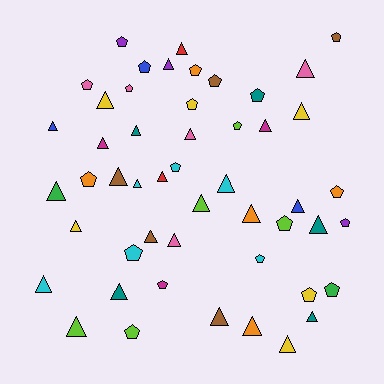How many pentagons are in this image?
There are 21 pentagons.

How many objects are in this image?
There are 50 objects.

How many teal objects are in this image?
There are 5 teal objects.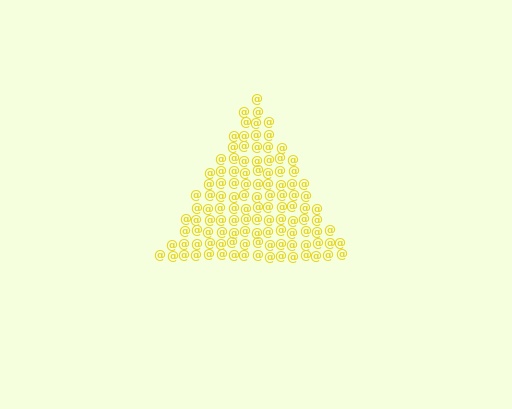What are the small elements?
The small elements are at signs.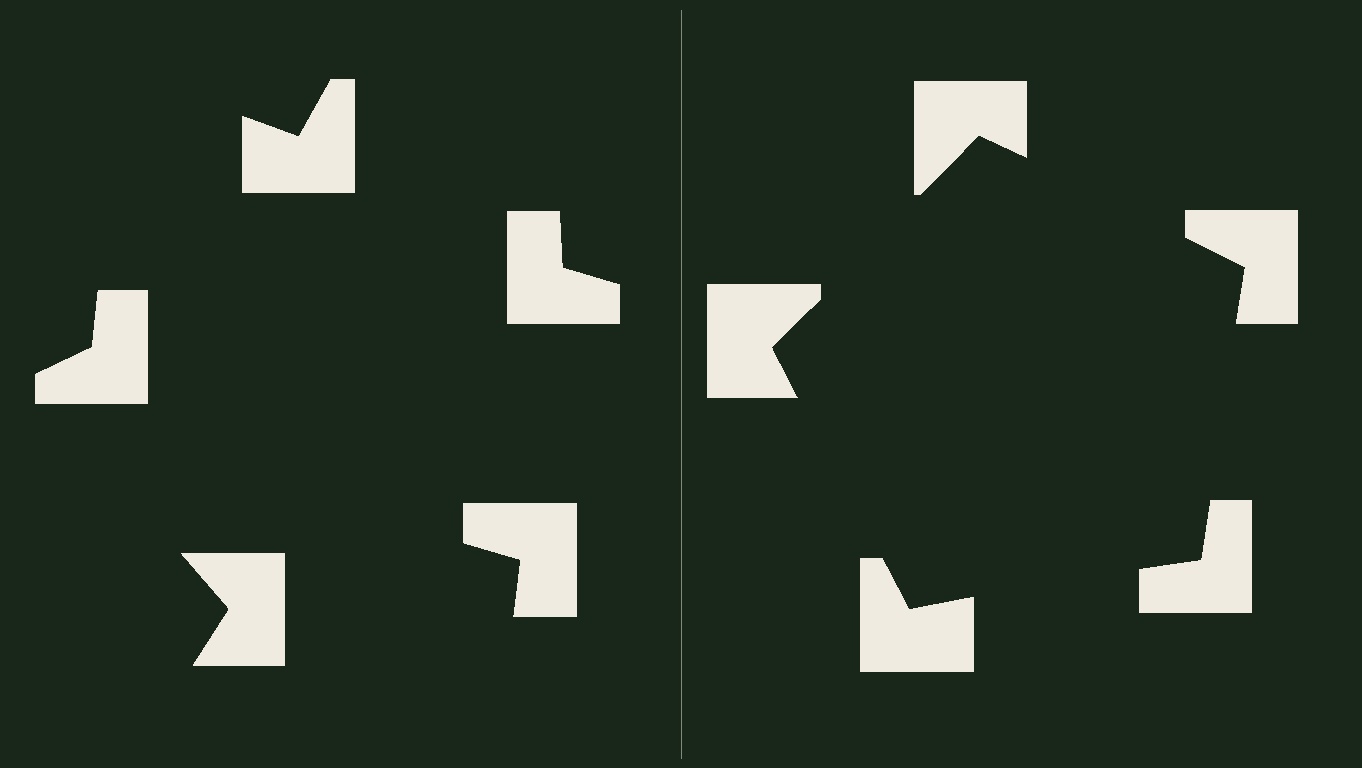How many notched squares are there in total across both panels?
10 — 5 on each side.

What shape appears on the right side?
An illusory pentagon.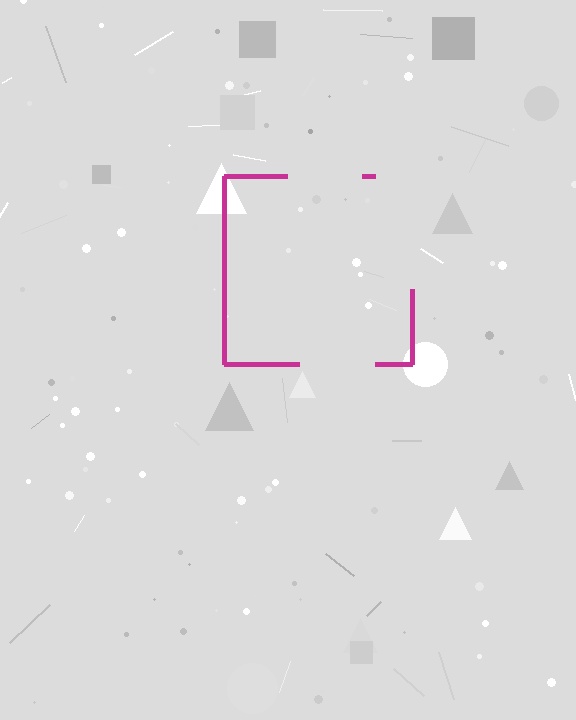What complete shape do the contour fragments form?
The contour fragments form a square.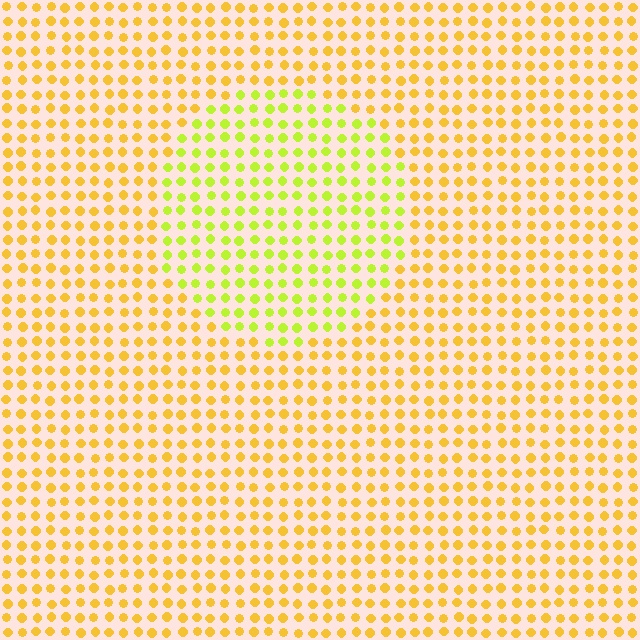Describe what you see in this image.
The image is filled with small yellow elements in a uniform arrangement. A circle-shaped region is visible where the elements are tinted to a slightly different hue, forming a subtle color boundary.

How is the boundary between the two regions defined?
The boundary is defined purely by a slight shift in hue (about 34 degrees). Spacing, size, and orientation are identical on both sides.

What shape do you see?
I see a circle.